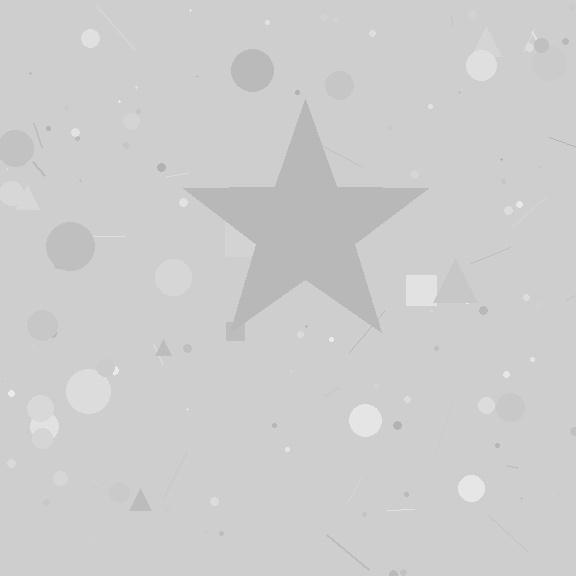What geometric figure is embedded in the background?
A star is embedded in the background.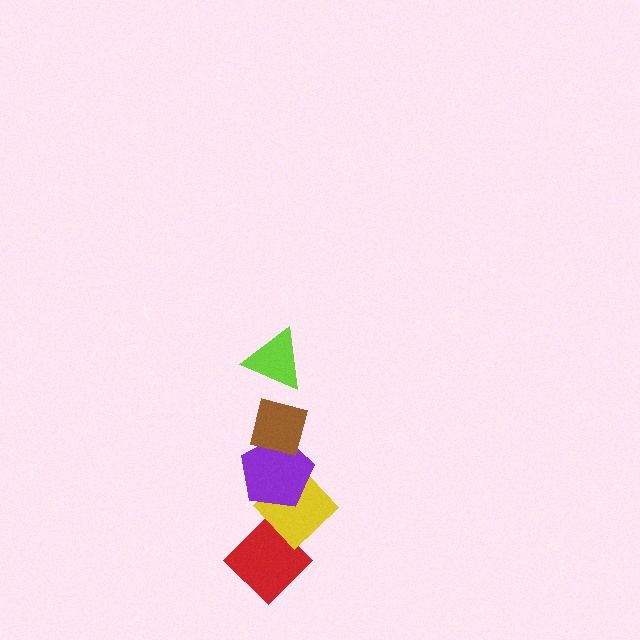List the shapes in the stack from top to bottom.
From top to bottom: the lime triangle, the brown square, the purple pentagon, the yellow diamond, the red diamond.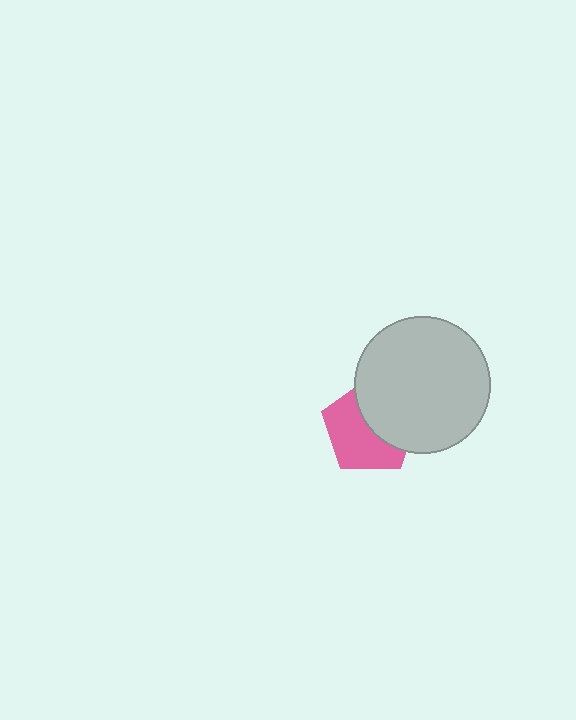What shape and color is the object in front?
The object in front is a light gray circle.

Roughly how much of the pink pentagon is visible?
About half of it is visible (roughly 55%).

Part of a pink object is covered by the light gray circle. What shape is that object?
It is a pentagon.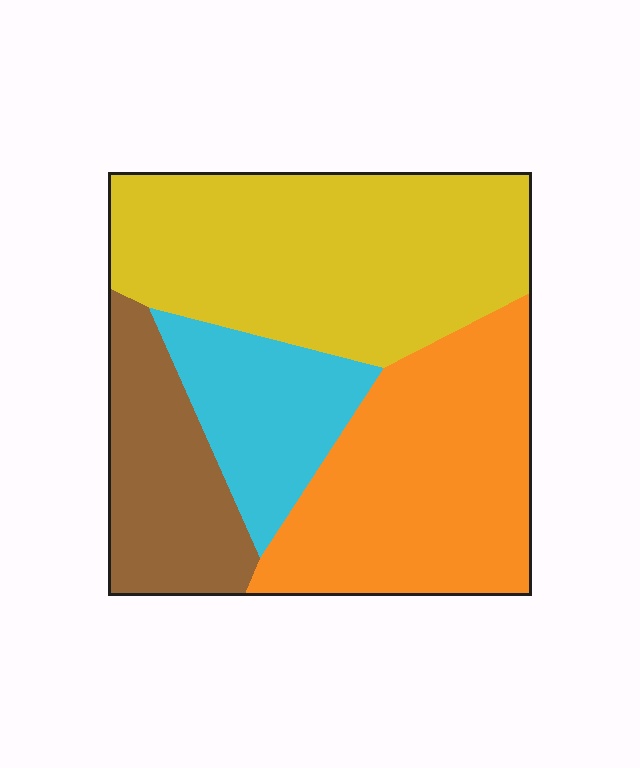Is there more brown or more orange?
Orange.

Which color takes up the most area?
Yellow, at roughly 40%.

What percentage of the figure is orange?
Orange covers 31% of the figure.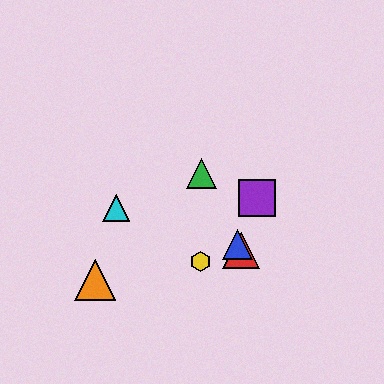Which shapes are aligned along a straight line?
The red triangle, the blue triangle, the green triangle are aligned along a straight line.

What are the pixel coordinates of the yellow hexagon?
The yellow hexagon is at (201, 261).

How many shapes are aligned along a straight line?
3 shapes (the red triangle, the blue triangle, the green triangle) are aligned along a straight line.